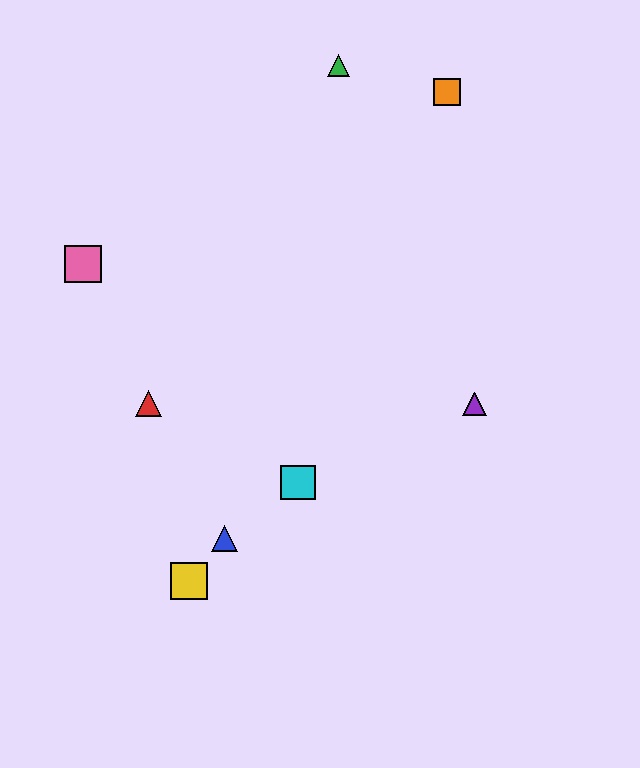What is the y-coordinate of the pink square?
The pink square is at y≈264.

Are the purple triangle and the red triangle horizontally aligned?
Yes, both are at y≈404.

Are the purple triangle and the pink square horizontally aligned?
No, the purple triangle is at y≈404 and the pink square is at y≈264.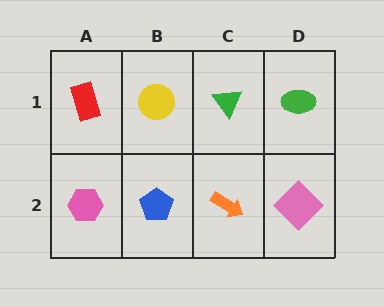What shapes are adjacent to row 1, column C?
An orange arrow (row 2, column C), a yellow circle (row 1, column B), a green ellipse (row 1, column D).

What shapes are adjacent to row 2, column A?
A red rectangle (row 1, column A), a blue pentagon (row 2, column B).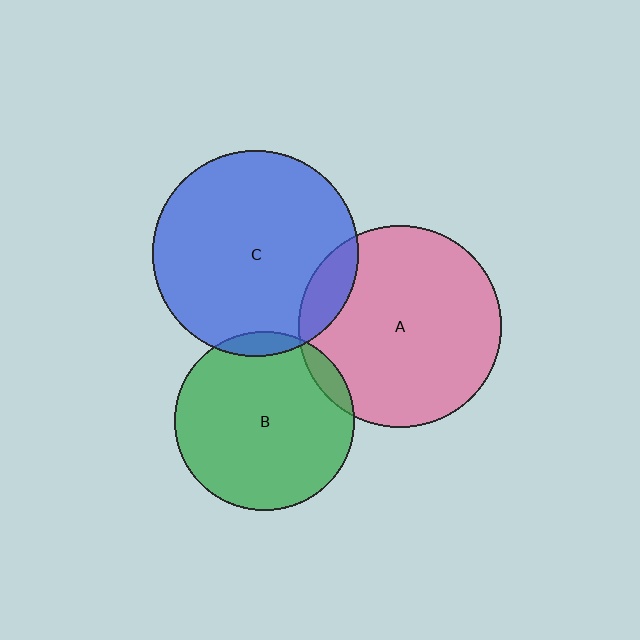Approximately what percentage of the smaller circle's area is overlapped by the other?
Approximately 5%.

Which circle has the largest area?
Circle C (blue).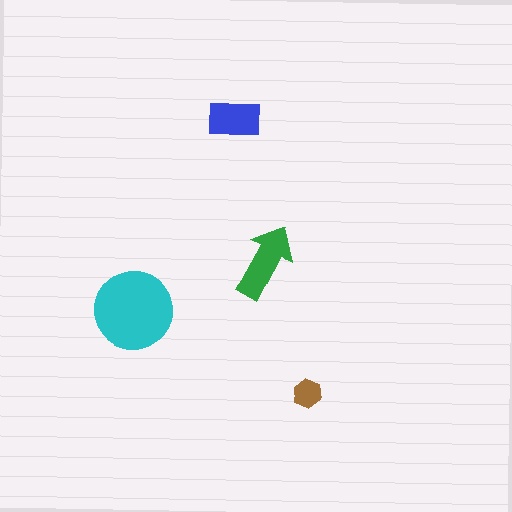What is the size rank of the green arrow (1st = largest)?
2nd.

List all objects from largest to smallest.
The cyan circle, the green arrow, the blue rectangle, the brown hexagon.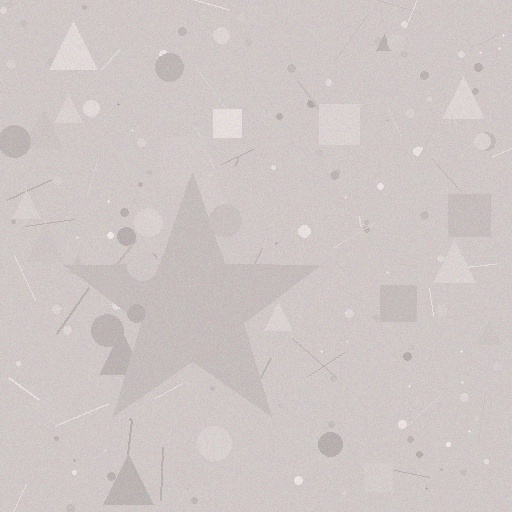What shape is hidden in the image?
A star is hidden in the image.